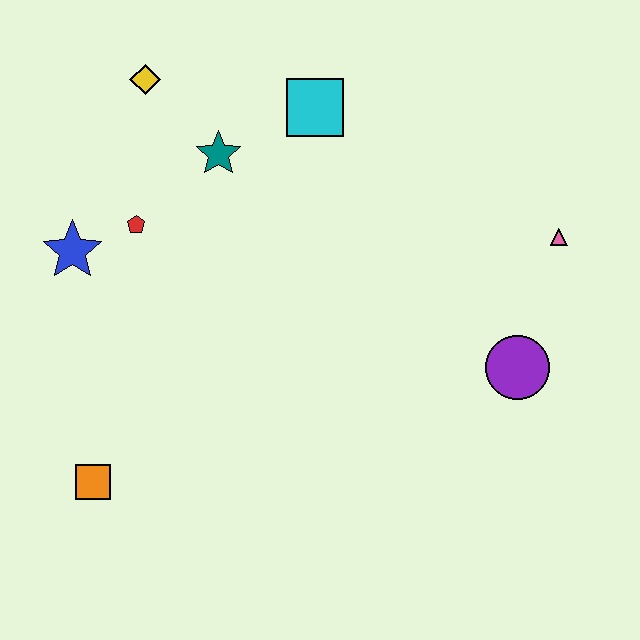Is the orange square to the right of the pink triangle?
No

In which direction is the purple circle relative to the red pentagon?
The purple circle is to the right of the red pentagon.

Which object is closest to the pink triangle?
The purple circle is closest to the pink triangle.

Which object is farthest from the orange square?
The pink triangle is farthest from the orange square.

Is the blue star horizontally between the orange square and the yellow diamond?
No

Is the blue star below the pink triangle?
Yes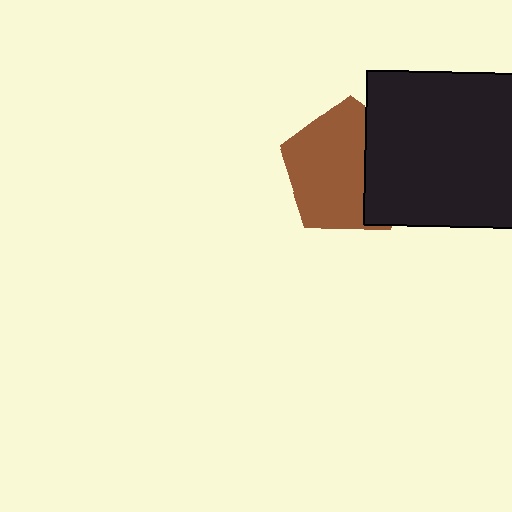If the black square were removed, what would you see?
You would see the complete brown pentagon.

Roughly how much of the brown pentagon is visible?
Most of it is visible (roughly 66%).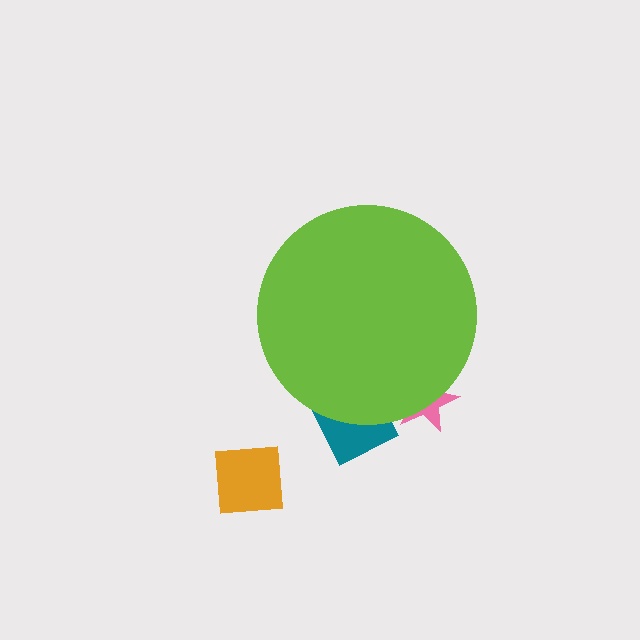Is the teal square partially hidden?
Yes, the teal square is partially hidden behind the lime circle.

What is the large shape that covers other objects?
A lime circle.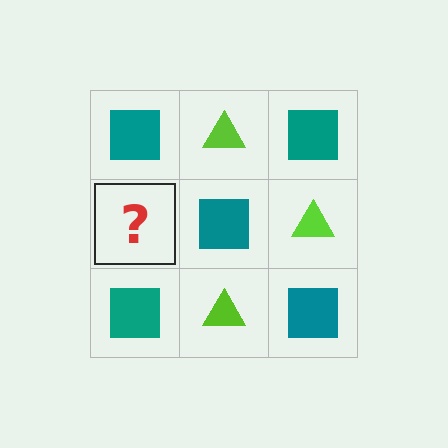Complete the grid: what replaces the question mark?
The question mark should be replaced with a lime triangle.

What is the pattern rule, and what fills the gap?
The rule is that it alternates teal square and lime triangle in a checkerboard pattern. The gap should be filled with a lime triangle.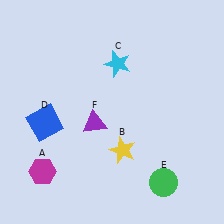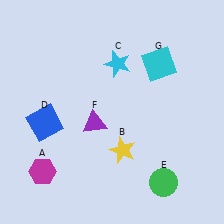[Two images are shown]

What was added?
A cyan square (G) was added in Image 2.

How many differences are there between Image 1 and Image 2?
There is 1 difference between the two images.